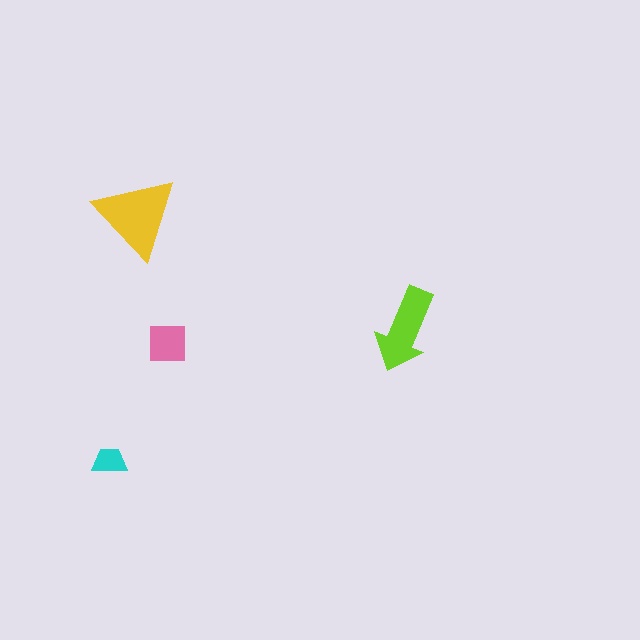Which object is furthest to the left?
The cyan trapezoid is leftmost.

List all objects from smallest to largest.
The cyan trapezoid, the pink square, the lime arrow, the yellow triangle.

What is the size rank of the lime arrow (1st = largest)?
2nd.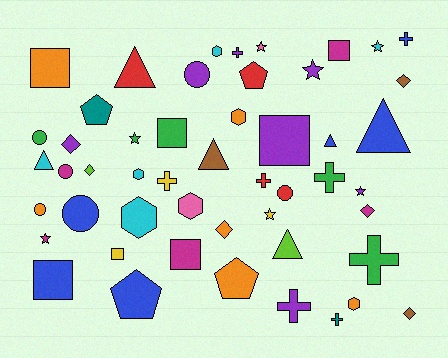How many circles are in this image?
There are 6 circles.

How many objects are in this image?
There are 50 objects.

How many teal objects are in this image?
There are 2 teal objects.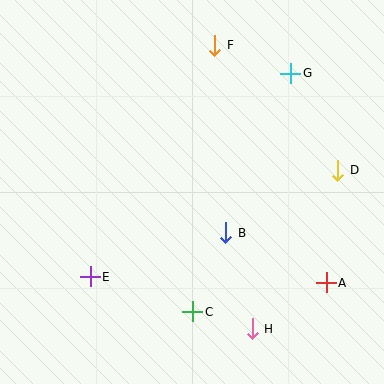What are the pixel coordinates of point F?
Point F is at (215, 45).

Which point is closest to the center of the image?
Point B at (226, 233) is closest to the center.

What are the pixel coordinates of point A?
Point A is at (326, 283).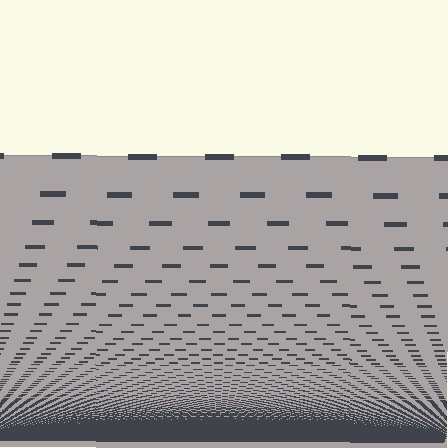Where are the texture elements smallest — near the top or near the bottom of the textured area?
Near the bottom.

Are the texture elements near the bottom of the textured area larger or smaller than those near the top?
Smaller. The gradient is inverted — elements near the bottom are smaller and denser.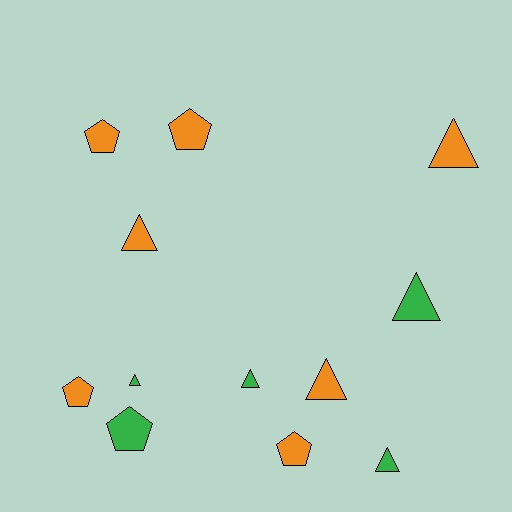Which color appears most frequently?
Orange, with 7 objects.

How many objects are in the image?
There are 12 objects.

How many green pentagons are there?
There is 1 green pentagon.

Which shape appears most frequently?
Triangle, with 7 objects.